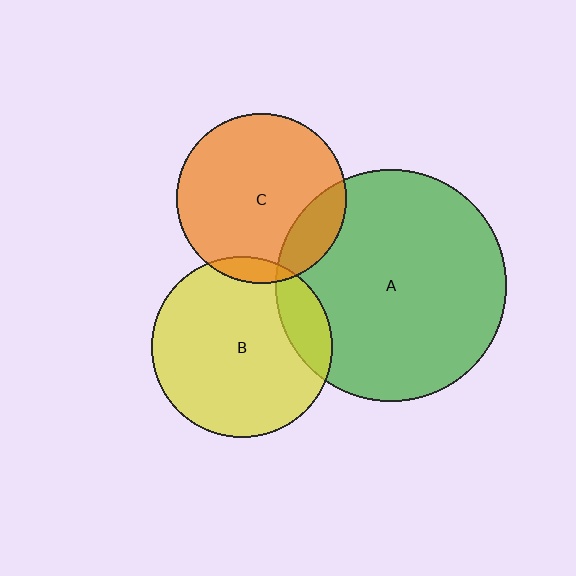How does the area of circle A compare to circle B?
Approximately 1.6 times.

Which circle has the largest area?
Circle A (green).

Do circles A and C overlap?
Yes.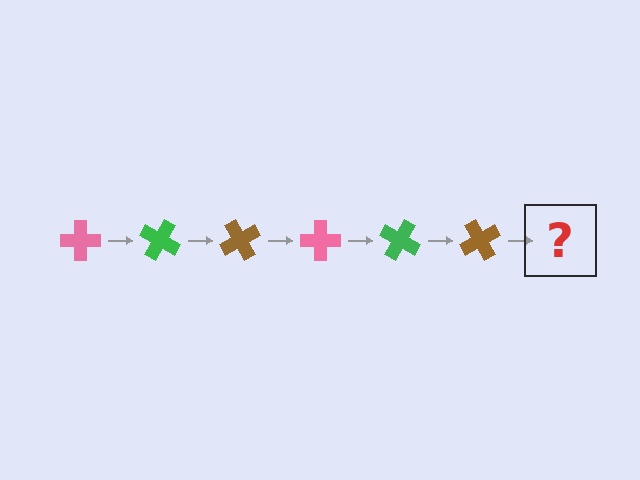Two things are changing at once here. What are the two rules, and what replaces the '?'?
The two rules are that it rotates 30 degrees each step and the color cycles through pink, green, and brown. The '?' should be a pink cross, rotated 180 degrees from the start.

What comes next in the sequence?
The next element should be a pink cross, rotated 180 degrees from the start.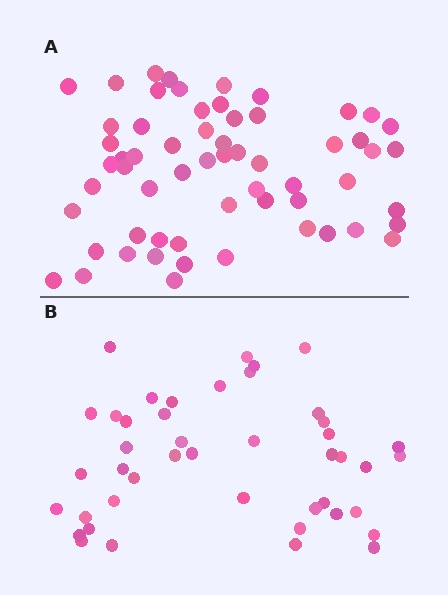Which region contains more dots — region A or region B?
Region A (the top region) has more dots.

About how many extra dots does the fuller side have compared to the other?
Region A has approximately 15 more dots than region B.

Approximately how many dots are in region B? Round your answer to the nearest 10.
About 40 dots. (The exact count is 44, which rounds to 40.)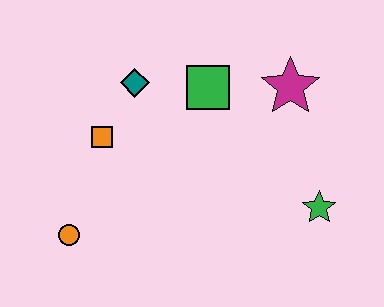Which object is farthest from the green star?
The orange circle is farthest from the green star.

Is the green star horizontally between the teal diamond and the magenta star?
No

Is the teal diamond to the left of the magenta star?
Yes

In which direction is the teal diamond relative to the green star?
The teal diamond is to the left of the green star.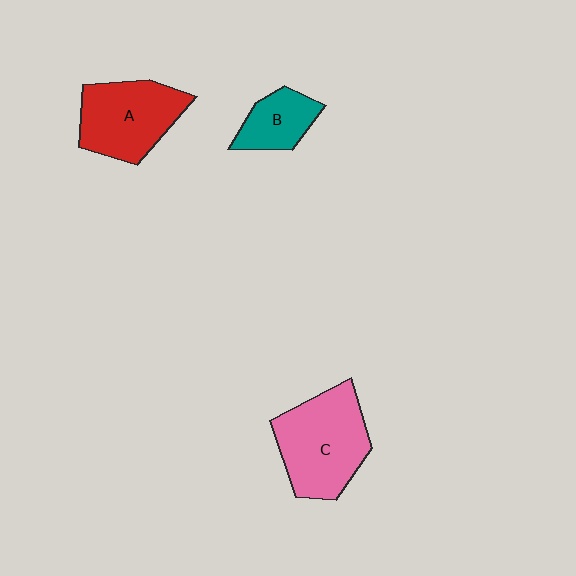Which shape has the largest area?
Shape C (pink).